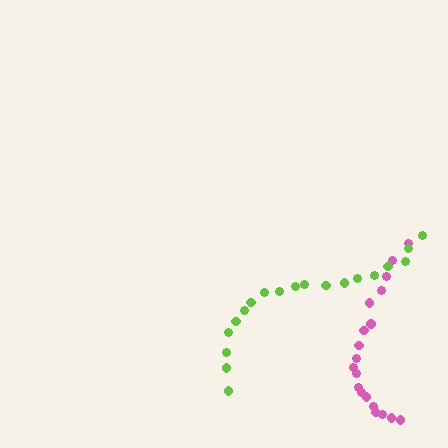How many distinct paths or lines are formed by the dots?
There are 2 distinct paths.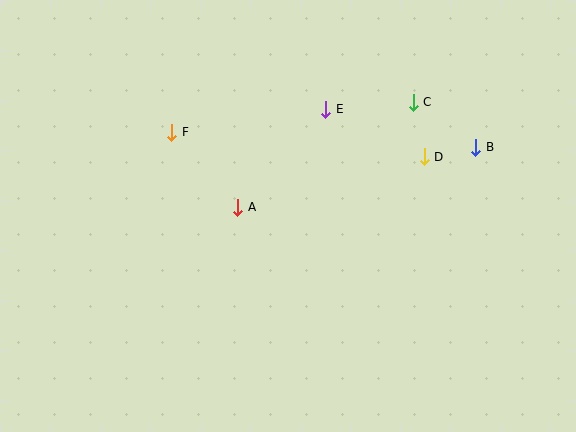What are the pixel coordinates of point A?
Point A is at (238, 207).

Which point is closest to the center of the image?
Point A at (238, 207) is closest to the center.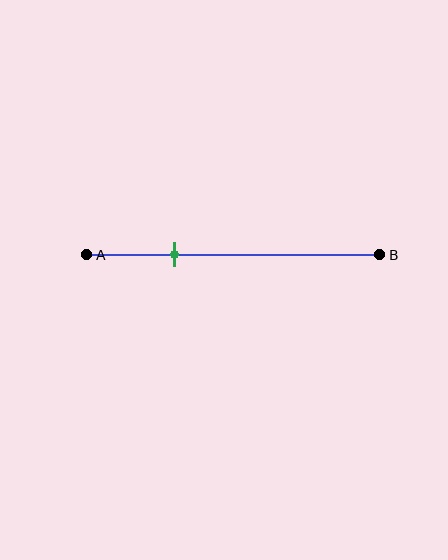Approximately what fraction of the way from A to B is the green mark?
The green mark is approximately 30% of the way from A to B.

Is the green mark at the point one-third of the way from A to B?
No, the mark is at about 30% from A, not at the 33% one-third point.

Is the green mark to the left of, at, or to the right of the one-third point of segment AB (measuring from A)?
The green mark is to the left of the one-third point of segment AB.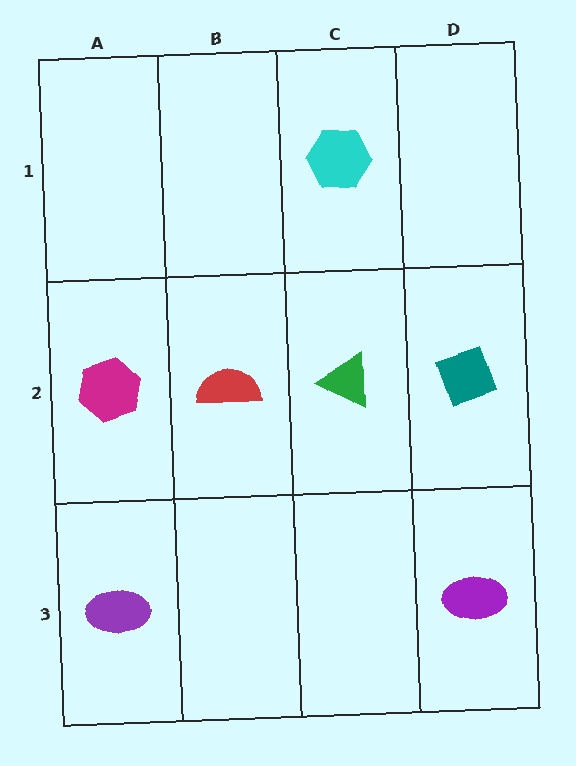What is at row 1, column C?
A cyan hexagon.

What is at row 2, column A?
A magenta hexagon.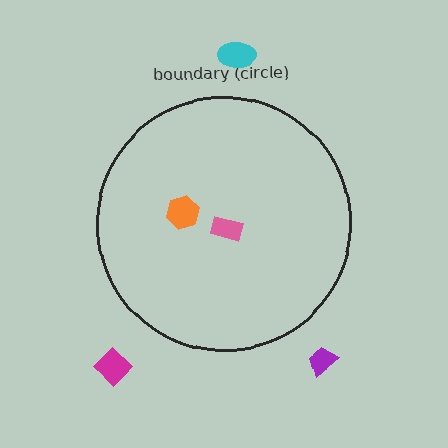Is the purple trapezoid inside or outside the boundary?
Outside.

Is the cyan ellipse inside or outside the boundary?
Outside.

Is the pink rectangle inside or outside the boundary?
Inside.